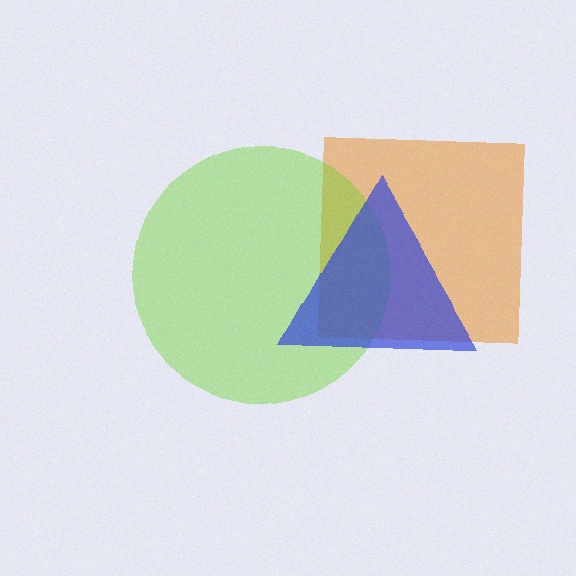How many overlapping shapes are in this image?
There are 3 overlapping shapes in the image.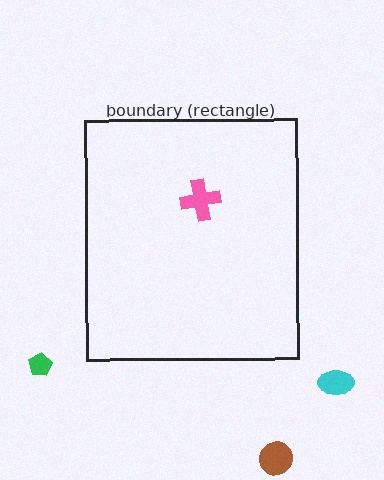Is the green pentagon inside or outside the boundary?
Outside.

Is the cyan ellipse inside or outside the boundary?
Outside.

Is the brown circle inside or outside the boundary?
Outside.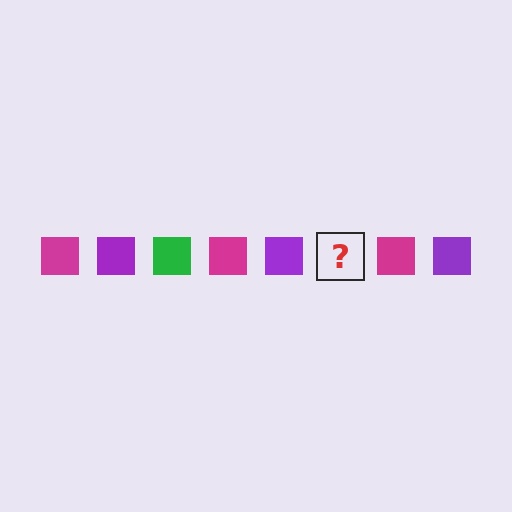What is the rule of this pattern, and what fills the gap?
The rule is that the pattern cycles through magenta, purple, green squares. The gap should be filled with a green square.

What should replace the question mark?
The question mark should be replaced with a green square.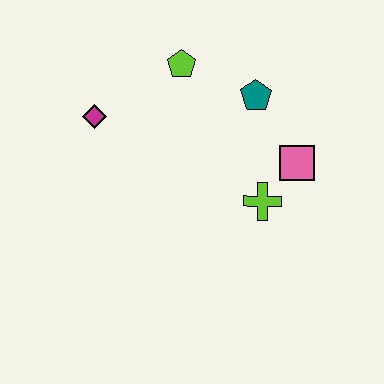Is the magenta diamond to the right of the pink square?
No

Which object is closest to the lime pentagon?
The teal pentagon is closest to the lime pentagon.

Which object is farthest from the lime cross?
The magenta diamond is farthest from the lime cross.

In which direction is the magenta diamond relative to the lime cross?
The magenta diamond is to the left of the lime cross.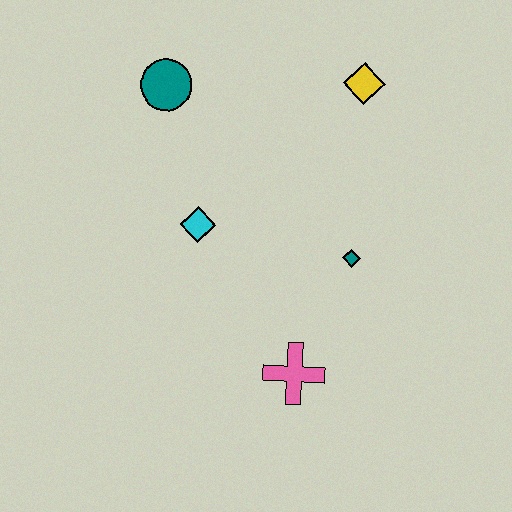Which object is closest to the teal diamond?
The pink cross is closest to the teal diamond.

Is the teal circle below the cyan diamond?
No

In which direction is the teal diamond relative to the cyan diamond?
The teal diamond is to the right of the cyan diamond.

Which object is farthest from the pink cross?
The teal circle is farthest from the pink cross.